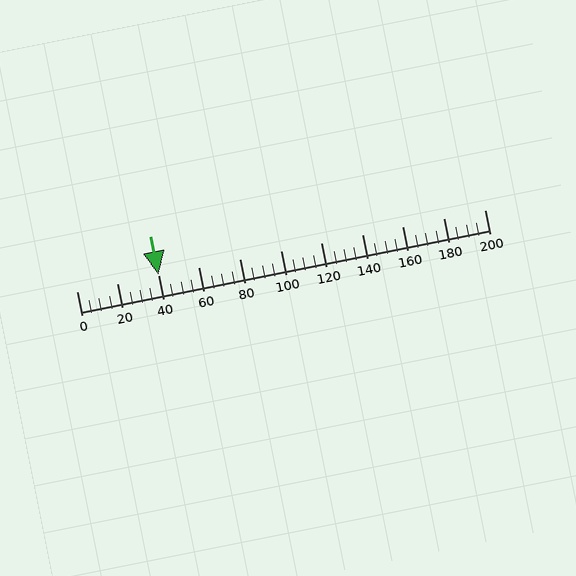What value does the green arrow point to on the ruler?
The green arrow points to approximately 40.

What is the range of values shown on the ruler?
The ruler shows values from 0 to 200.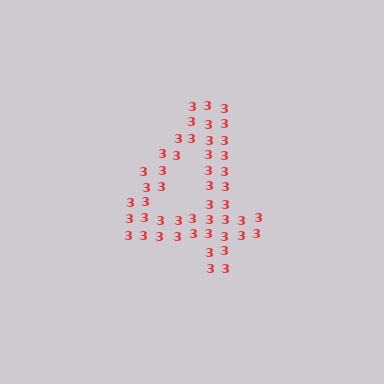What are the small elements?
The small elements are digit 3's.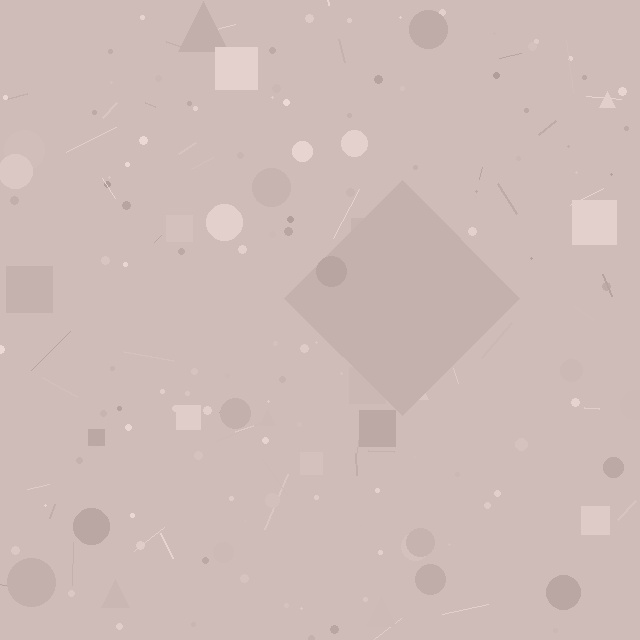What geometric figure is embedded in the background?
A diamond is embedded in the background.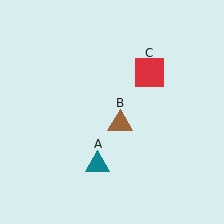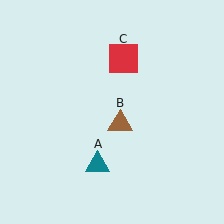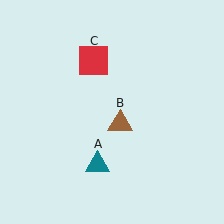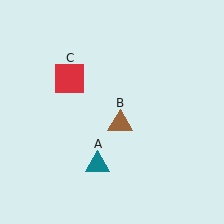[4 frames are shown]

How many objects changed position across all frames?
1 object changed position: red square (object C).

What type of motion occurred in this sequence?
The red square (object C) rotated counterclockwise around the center of the scene.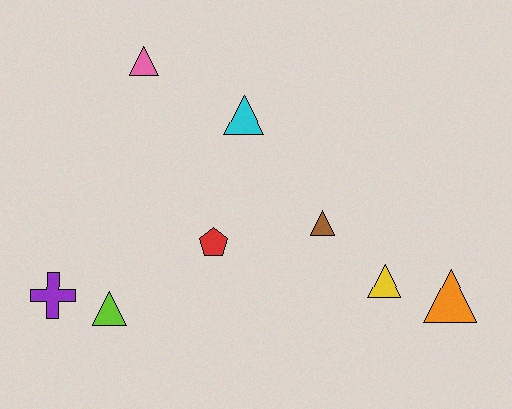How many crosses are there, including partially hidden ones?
There is 1 cross.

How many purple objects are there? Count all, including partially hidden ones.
There is 1 purple object.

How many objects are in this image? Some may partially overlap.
There are 8 objects.